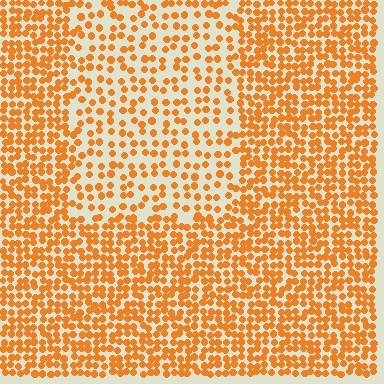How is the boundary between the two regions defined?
The boundary is defined by a change in element density (approximately 1.9x ratio). All elements are the same color, size, and shape.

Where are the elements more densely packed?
The elements are more densely packed outside the rectangle boundary.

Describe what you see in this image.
The image contains small orange elements arranged at two different densities. A rectangle-shaped region is visible where the elements are less densely packed than the surrounding area.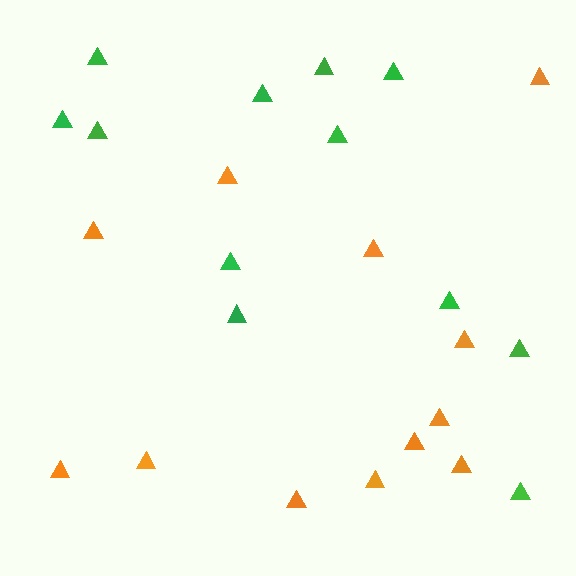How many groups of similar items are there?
There are 2 groups: one group of green triangles (12) and one group of orange triangles (12).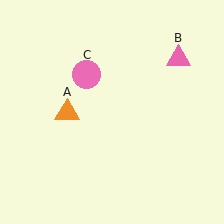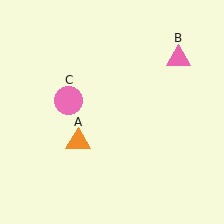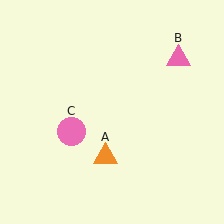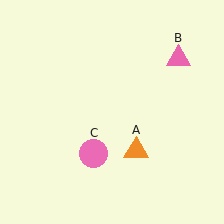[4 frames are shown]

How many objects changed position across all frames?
2 objects changed position: orange triangle (object A), pink circle (object C).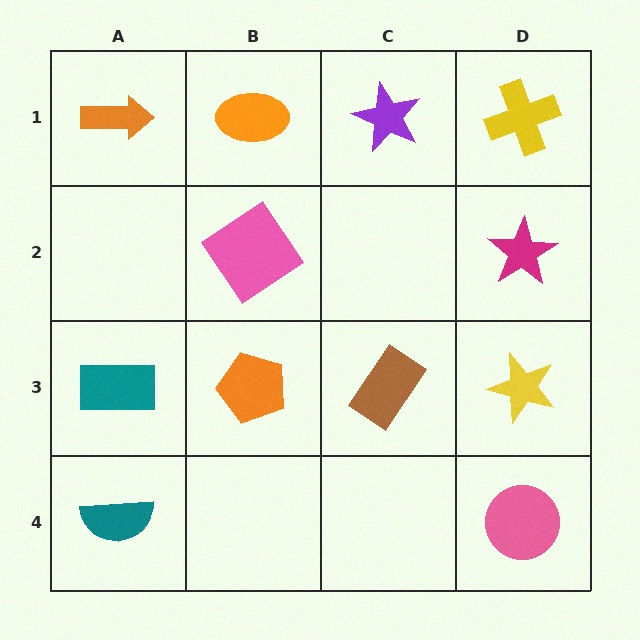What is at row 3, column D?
A yellow star.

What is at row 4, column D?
A pink circle.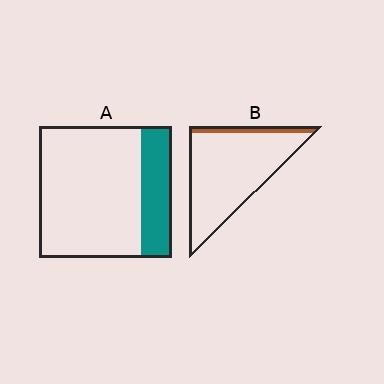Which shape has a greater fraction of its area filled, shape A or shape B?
Shape A.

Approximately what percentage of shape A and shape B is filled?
A is approximately 25% and B is approximately 10%.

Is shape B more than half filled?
No.